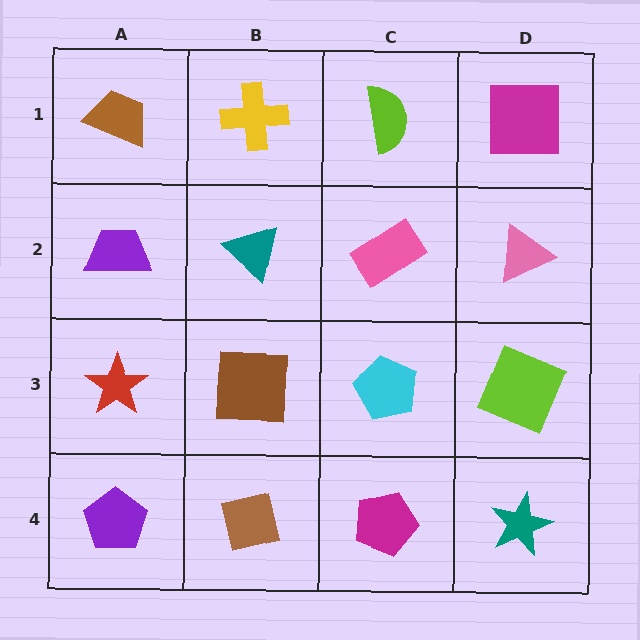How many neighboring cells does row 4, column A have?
2.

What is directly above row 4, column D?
A lime square.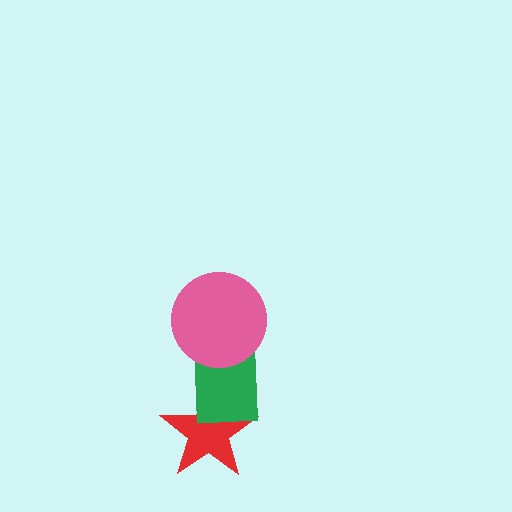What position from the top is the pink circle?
The pink circle is 1st from the top.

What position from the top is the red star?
The red star is 3rd from the top.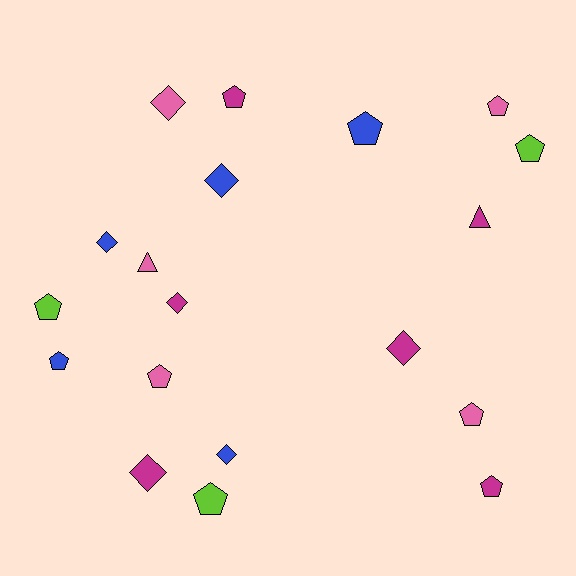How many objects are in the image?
There are 19 objects.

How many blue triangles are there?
There are no blue triangles.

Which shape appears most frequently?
Pentagon, with 10 objects.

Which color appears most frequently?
Magenta, with 6 objects.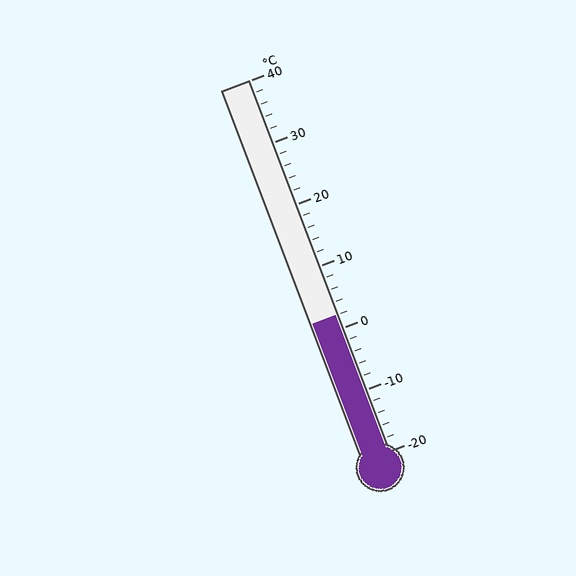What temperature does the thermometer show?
The thermometer shows approximately 2°C.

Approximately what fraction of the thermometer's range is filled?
The thermometer is filled to approximately 35% of its range.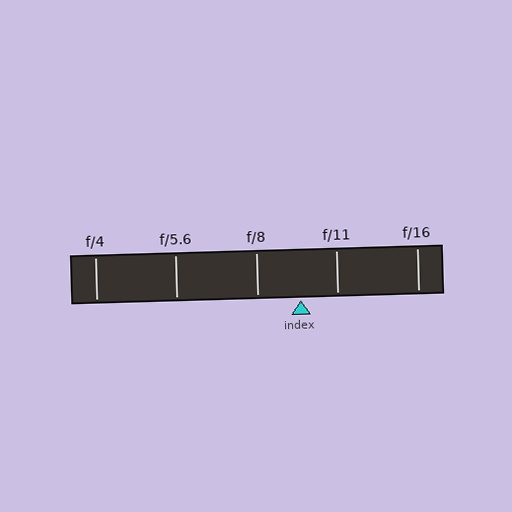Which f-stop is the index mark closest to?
The index mark is closest to f/11.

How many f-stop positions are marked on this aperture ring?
There are 5 f-stop positions marked.